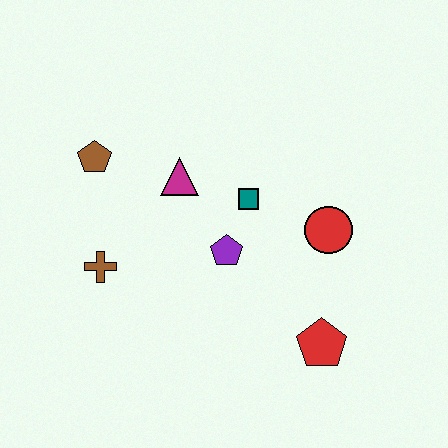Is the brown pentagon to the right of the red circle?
No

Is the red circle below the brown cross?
No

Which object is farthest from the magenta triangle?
The red pentagon is farthest from the magenta triangle.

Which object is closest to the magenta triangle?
The teal square is closest to the magenta triangle.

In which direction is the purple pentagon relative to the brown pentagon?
The purple pentagon is to the right of the brown pentagon.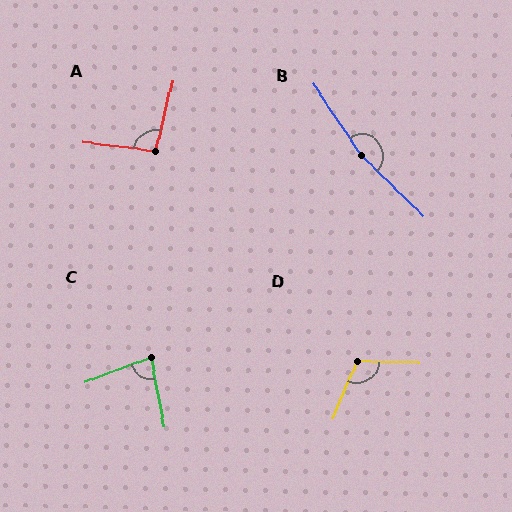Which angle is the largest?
B, at approximately 168 degrees.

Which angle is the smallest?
C, at approximately 80 degrees.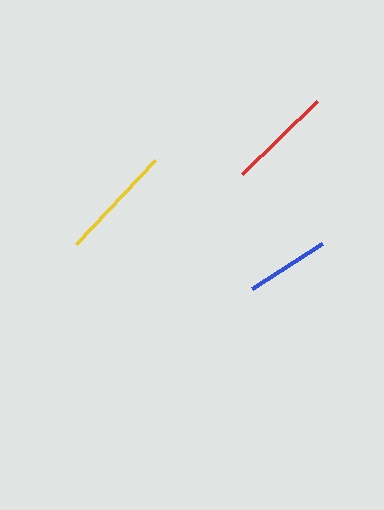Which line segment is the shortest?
The blue line is the shortest at approximately 83 pixels.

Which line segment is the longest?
The yellow line is the longest at approximately 115 pixels.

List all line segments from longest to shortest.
From longest to shortest: yellow, red, blue.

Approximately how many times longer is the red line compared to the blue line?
The red line is approximately 1.3 times the length of the blue line.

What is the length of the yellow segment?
The yellow segment is approximately 115 pixels long.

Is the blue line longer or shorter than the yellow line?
The yellow line is longer than the blue line.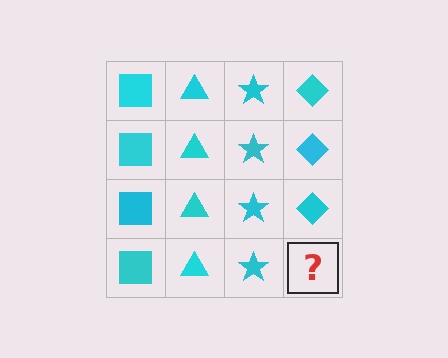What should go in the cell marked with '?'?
The missing cell should contain a cyan diamond.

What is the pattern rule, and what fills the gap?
The rule is that each column has a consistent shape. The gap should be filled with a cyan diamond.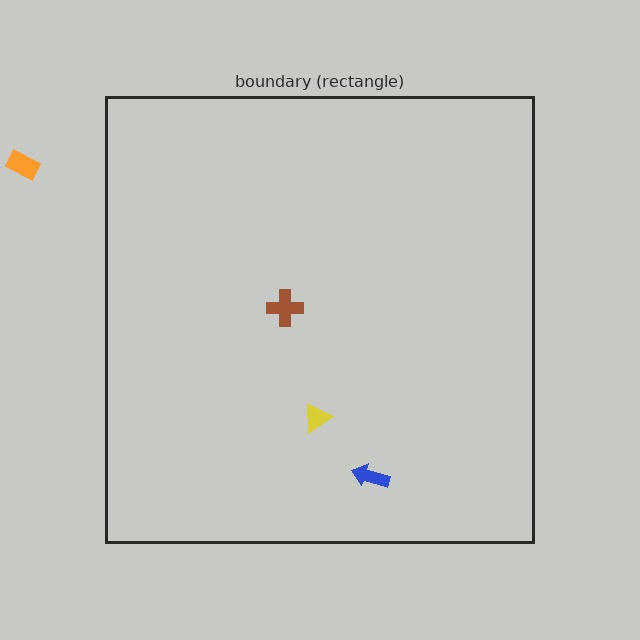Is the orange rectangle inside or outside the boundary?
Outside.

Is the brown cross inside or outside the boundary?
Inside.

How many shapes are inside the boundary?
3 inside, 1 outside.